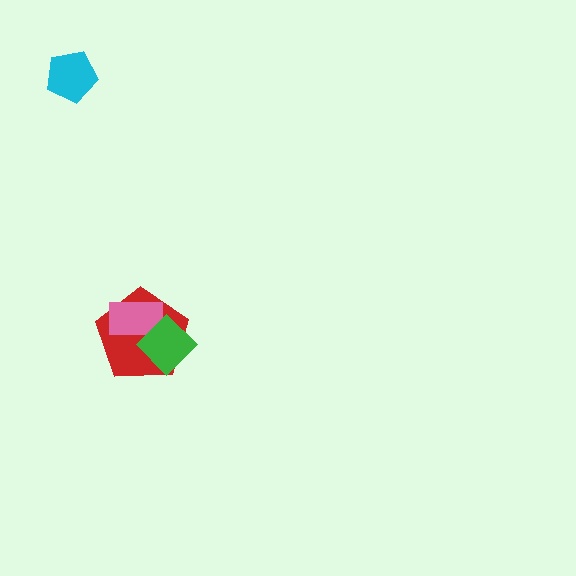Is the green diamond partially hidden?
No, no other shape covers it.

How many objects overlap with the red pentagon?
2 objects overlap with the red pentagon.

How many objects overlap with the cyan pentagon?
0 objects overlap with the cyan pentagon.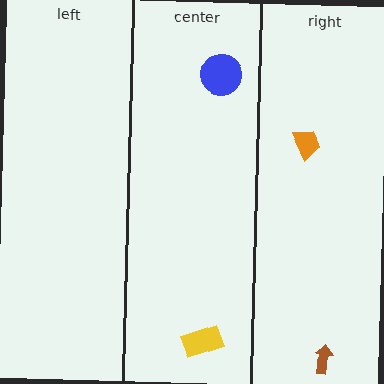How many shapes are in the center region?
2.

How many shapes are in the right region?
2.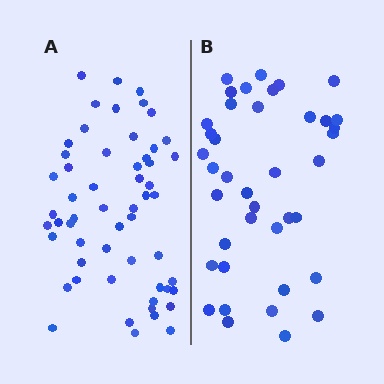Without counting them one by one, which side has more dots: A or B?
Region A (the left region) has more dots.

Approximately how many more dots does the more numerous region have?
Region A has approximately 15 more dots than region B.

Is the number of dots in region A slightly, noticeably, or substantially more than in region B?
Region A has noticeably more, but not dramatically so. The ratio is roughly 1.4 to 1.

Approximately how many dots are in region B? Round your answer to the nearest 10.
About 40 dots.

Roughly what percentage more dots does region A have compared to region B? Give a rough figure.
About 40% more.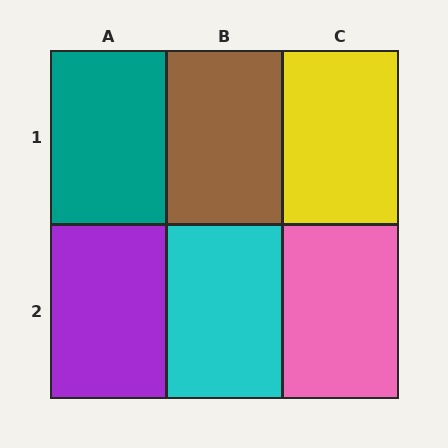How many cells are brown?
1 cell is brown.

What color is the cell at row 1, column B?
Brown.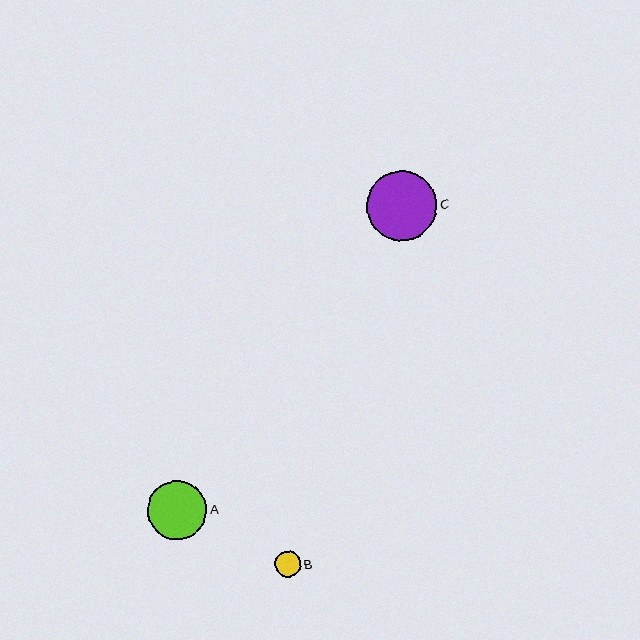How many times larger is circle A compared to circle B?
Circle A is approximately 2.3 times the size of circle B.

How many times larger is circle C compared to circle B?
Circle C is approximately 2.7 times the size of circle B.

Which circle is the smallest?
Circle B is the smallest with a size of approximately 26 pixels.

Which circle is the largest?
Circle C is the largest with a size of approximately 70 pixels.